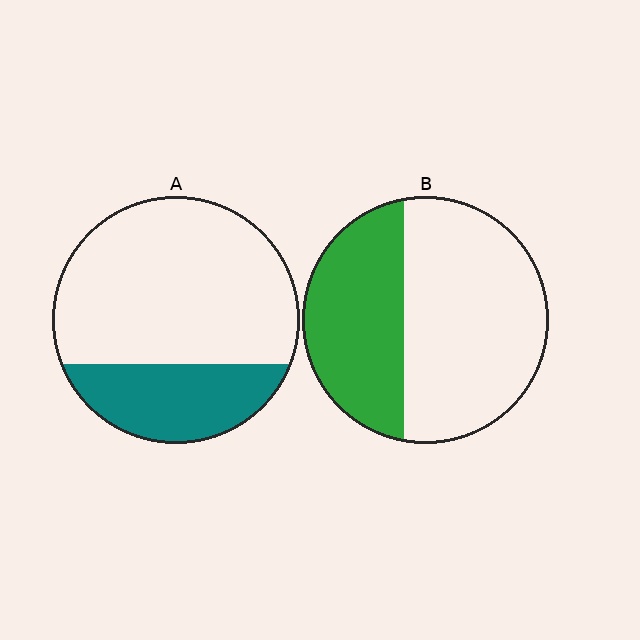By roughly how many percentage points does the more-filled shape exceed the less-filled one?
By roughly 10 percentage points (B over A).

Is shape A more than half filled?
No.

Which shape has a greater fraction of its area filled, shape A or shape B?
Shape B.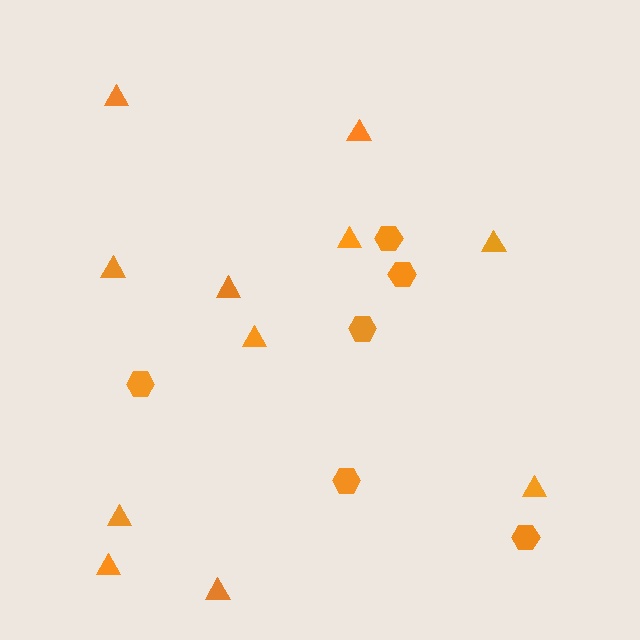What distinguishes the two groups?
There are 2 groups: one group of hexagons (6) and one group of triangles (11).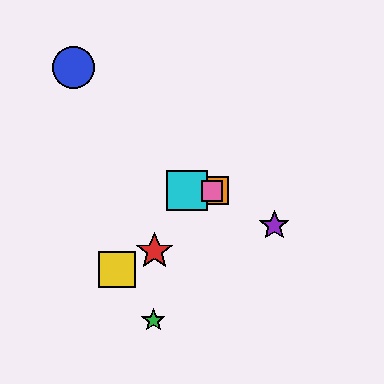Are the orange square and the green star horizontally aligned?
No, the orange square is at y≈191 and the green star is at y≈320.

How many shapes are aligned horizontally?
3 shapes (the orange square, the cyan square, the pink square) are aligned horizontally.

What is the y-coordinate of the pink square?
The pink square is at y≈191.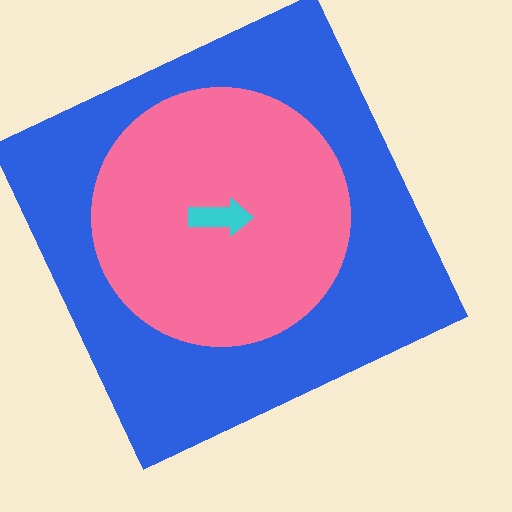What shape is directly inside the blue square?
The pink circle.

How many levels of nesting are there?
3.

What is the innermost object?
The cyan arrow.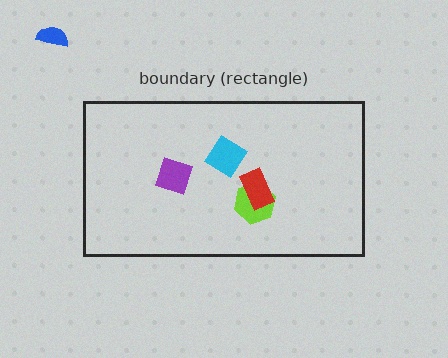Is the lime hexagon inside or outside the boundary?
Inside.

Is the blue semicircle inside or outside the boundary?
Outside.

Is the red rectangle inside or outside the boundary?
Inside.